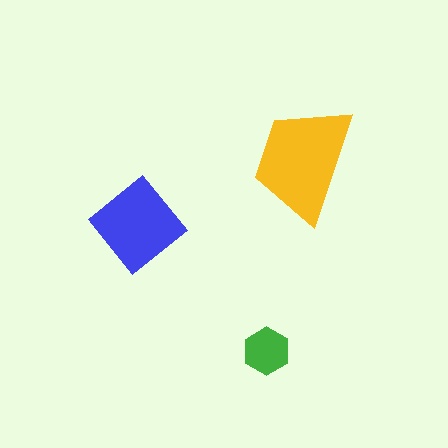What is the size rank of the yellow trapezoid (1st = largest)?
1st.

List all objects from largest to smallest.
The yellow trapezoid, the blue diamond, the green hexagon.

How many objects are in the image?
There are 3 objects in the image.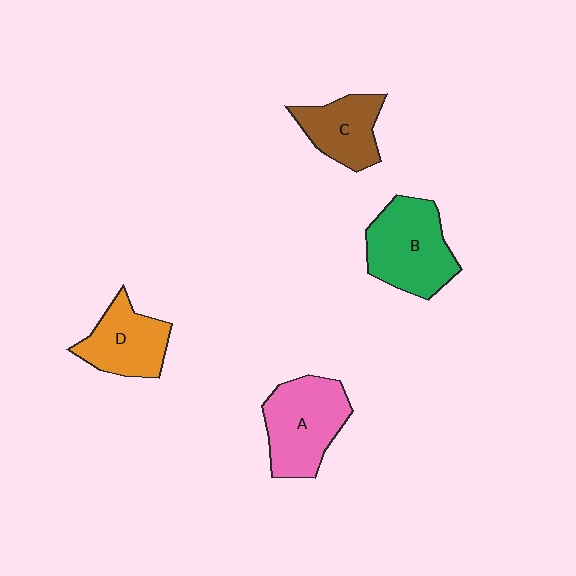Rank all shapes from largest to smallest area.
From largest to smallest: B (green), A (pink), D (orange), C (brown).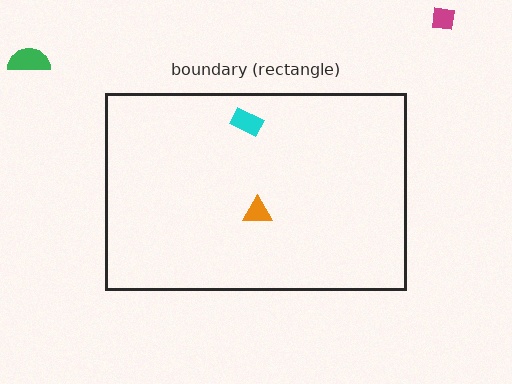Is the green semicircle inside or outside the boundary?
Outside.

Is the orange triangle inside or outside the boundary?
Inside.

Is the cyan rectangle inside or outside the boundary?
Inside.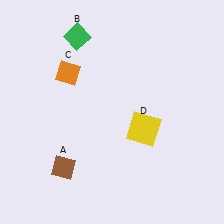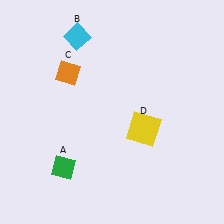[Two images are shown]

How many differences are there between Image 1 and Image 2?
There are 2 differences between the two images.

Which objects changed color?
A changed from brown to green. B changed from green to cyan.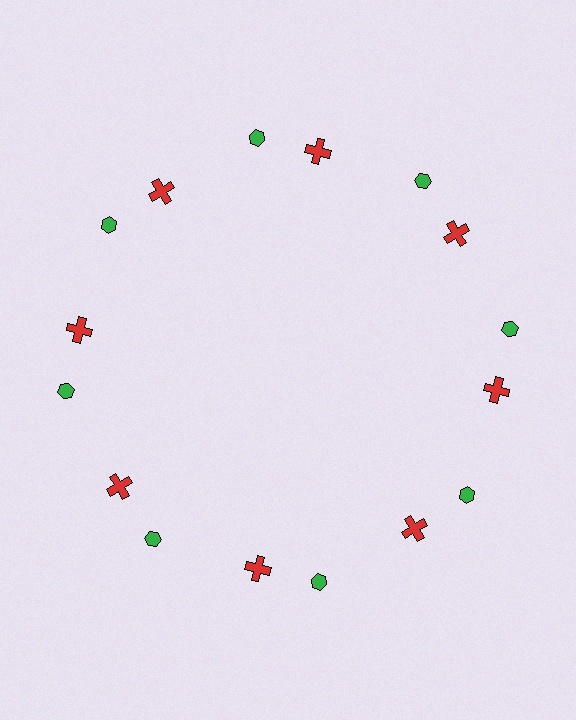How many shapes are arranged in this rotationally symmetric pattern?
There are 16 shapes, arranged in 8 groups of 2.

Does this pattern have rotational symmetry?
Yes, this pattern has 8-fold rotational symmetry. It looks the same after rotating 45 degrees around the center.